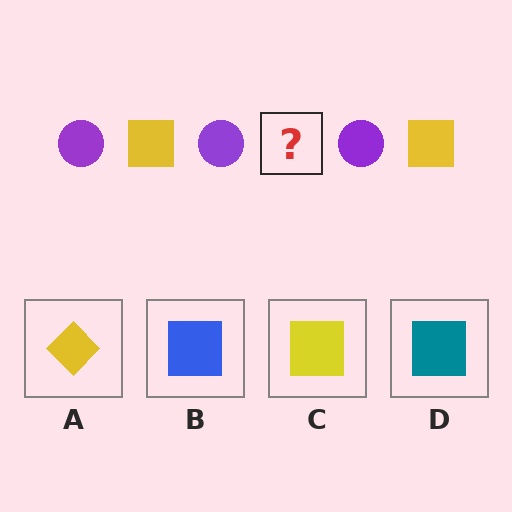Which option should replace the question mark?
Option C.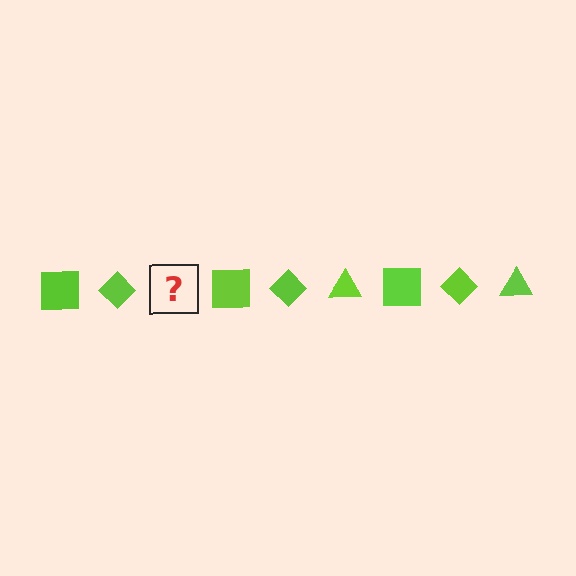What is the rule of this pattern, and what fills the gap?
The rule is that the pattern cycles through square, diamond, triangle shapes in lime. The gap should be filled with a lime triangle.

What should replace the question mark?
The question mark should be replaced with a lime triangle.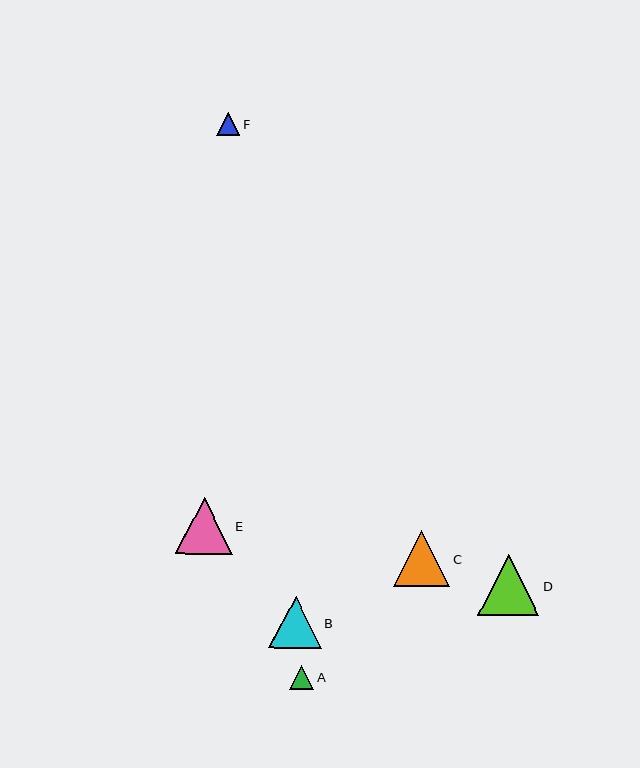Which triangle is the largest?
Triangle D is the largest with a size of approximately 62 pixels.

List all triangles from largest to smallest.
From largest to smallest: D, E, C, B, A, F.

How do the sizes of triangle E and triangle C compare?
Triangle E and triangle C are approximately the same size.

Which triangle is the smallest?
Triangle F is the smallest with a size of approximately 23 pixels.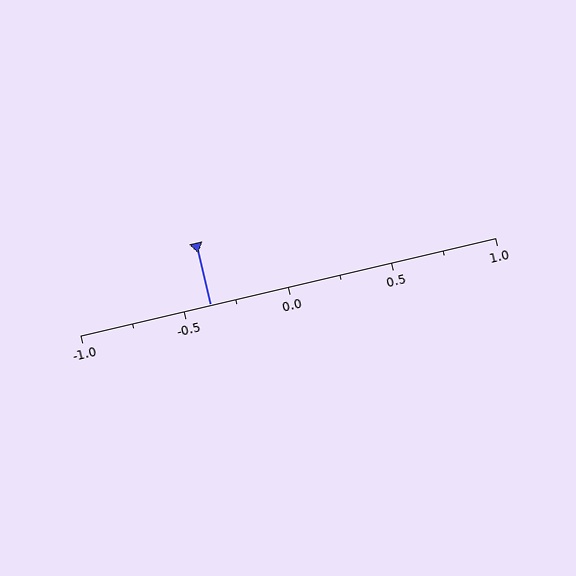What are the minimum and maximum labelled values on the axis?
The axis runs from -1.0 to 1.0.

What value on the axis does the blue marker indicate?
The marker indicates approximately -0.38.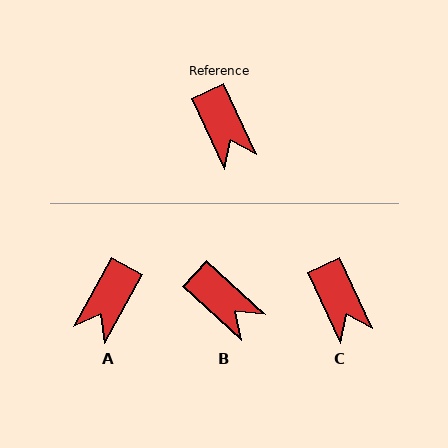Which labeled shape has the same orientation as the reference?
C.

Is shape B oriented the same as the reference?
No, it is off by about 22 degrees.